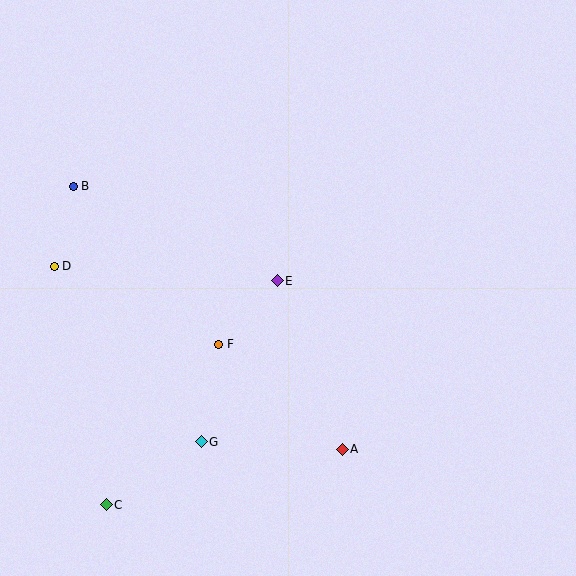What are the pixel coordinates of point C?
Point C is at (106, 505).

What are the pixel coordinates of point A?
Point A is at (342, 449).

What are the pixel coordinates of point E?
Point E is at (277, 281).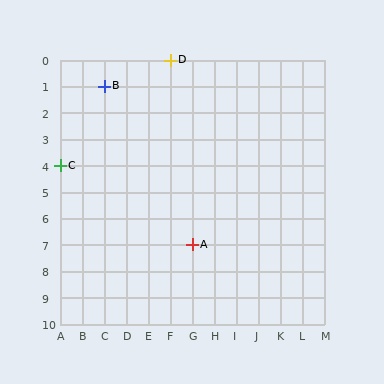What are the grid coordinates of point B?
Point B is at grid coordinates (C, 1).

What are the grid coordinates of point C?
Point C is at grid coordinates (A, 4).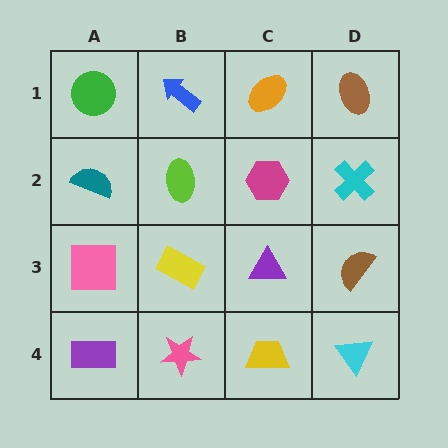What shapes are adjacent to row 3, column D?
A cyan cross (row 2, column D), a cyan triangle (row 4, column D), a purple triangle (row 3, column C).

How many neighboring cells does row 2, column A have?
3.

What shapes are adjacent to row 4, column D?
A brown semicircle (row 3, column D), a yellow trapezoid (row 4, column C).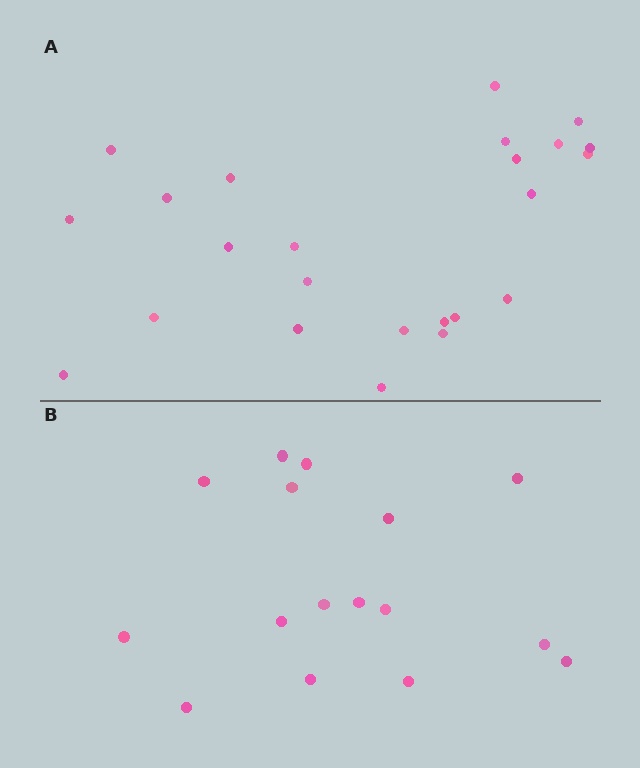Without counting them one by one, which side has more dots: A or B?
Region A (the top region) has more dots.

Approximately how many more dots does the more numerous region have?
Region A has roughly 8 or so more dots than region B.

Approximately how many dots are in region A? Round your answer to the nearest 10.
About 20 dots. (The exact count is 24, which rounds to 20.)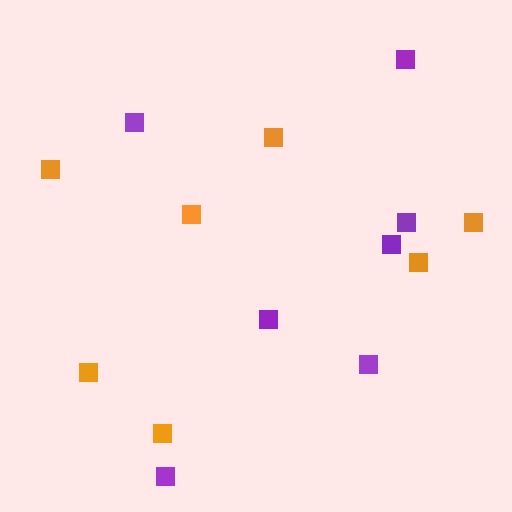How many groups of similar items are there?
There are 2 groups: one group of purple squares (7) and one group of orange squares (7).